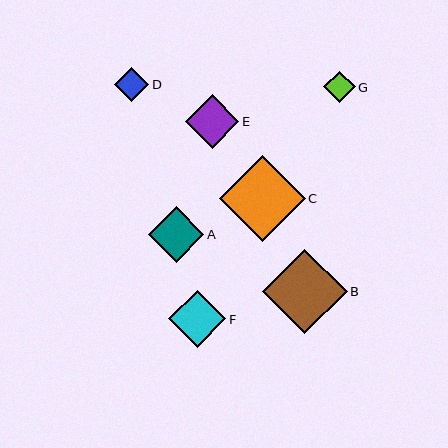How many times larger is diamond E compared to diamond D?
Diamond E is approximately 1.6 times the size of diamond D.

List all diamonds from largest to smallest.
From largest to smallest: C, B, F, A, E, D, G.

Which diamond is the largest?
Diamond C is the largest with a size of approximately 86 pixels.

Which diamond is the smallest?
Diamond G is the smallest with a size of approximately 31 pixels.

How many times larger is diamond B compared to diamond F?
Diamond B is approximately 1.5 times the size of diamond F.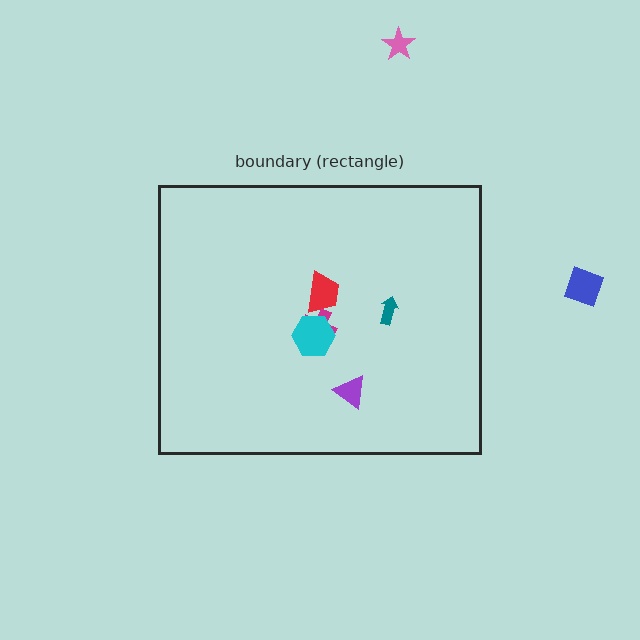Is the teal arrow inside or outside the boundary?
Inside.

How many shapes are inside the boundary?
5 inside, 2 outside.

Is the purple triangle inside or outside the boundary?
Inside.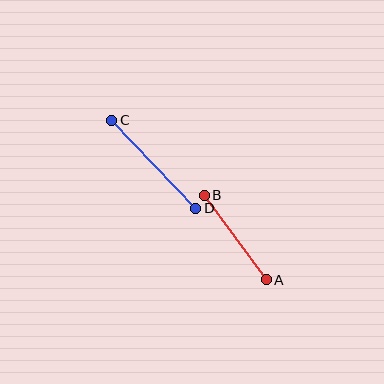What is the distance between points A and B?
The distance is approximately 105 pixels.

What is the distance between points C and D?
The distance is approximately 122 pixels.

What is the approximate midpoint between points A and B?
The midpoint is at approximately (235, 238) pixels.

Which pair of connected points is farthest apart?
Points C and D are farthest apart.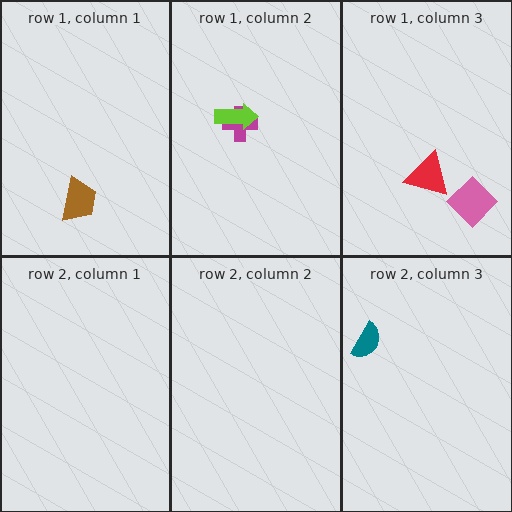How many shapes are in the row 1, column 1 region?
1.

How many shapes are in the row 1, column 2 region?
2.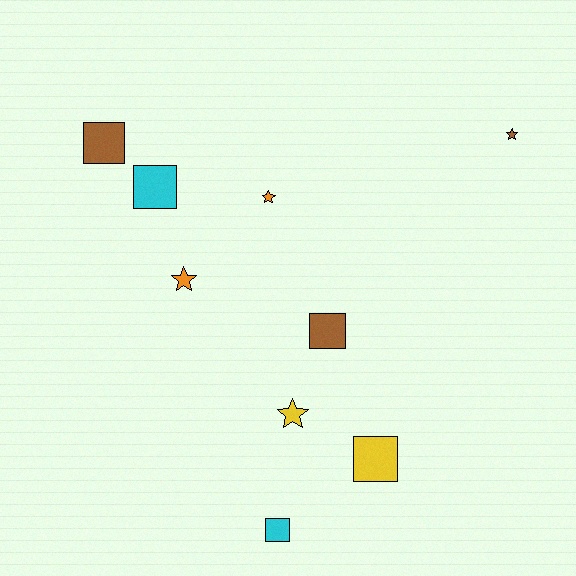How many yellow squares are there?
There is 1 yellow square.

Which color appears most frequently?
Brown, with 3 objects.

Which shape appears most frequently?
Square, with 5 objects.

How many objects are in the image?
There are 9 objects.